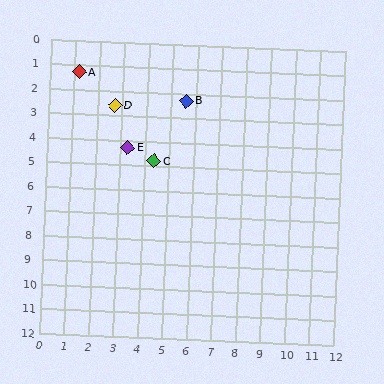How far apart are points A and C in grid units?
Points A and C are about 4.7 grid units apart.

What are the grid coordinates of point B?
Point B is at approximately (5.6, 2.3).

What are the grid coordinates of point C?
Point C is at approximately (4.4, 4.8).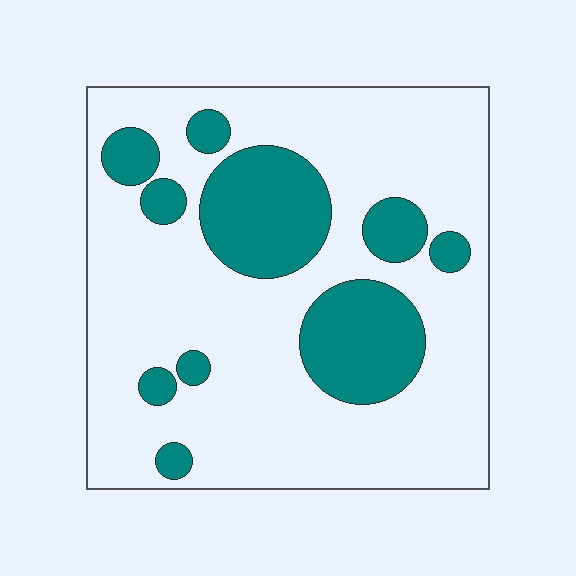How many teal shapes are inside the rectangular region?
10.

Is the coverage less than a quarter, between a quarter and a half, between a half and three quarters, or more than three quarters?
Less than a quarter.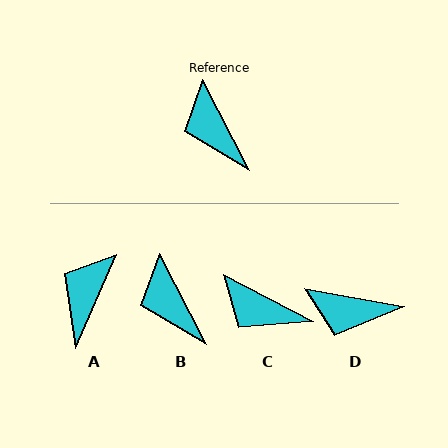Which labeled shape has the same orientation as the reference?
B.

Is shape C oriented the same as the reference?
No, it is off by about 35 degrees.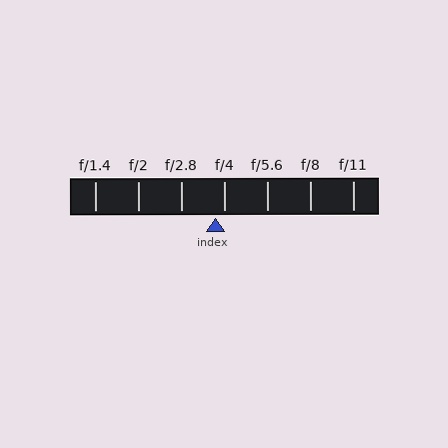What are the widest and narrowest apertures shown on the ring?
The widest aperture shown is f/1.4 and the narrowest is f/11.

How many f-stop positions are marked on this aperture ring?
There are 7 f-stop positions marked.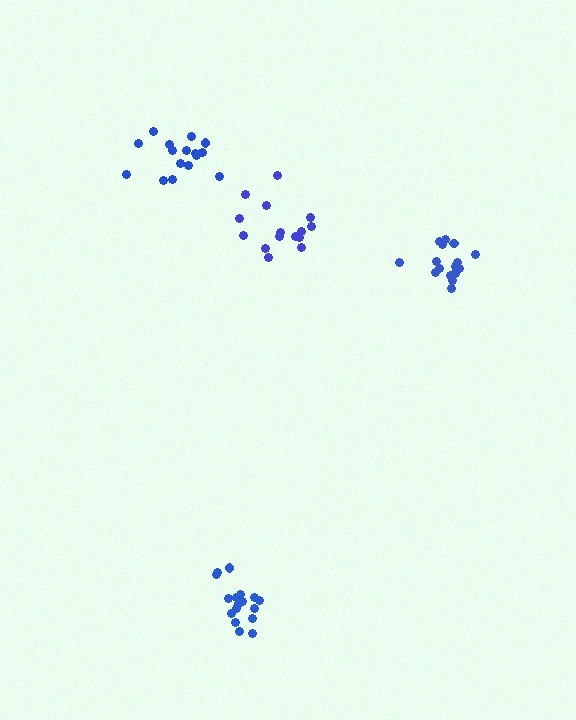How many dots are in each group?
Group 1: 16 dots, Group 2: 16 dots, Group 3: 18 dots, Group 4: 15 dots (65 total).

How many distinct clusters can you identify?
There are 4 distinct clusters.